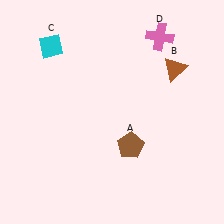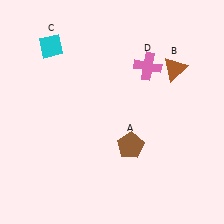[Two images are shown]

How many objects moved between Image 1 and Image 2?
1 object moved between the two images.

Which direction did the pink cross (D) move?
The pink cross (D) moved down.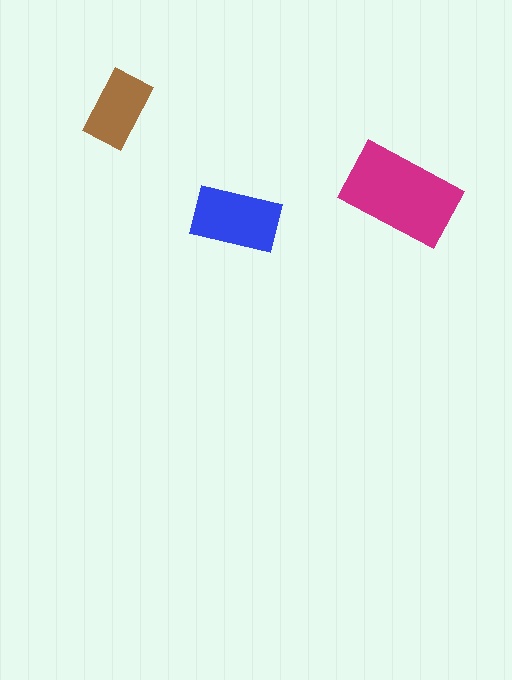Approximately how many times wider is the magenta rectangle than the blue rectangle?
About 1.5 times wider.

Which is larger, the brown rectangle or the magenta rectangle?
The magenta one.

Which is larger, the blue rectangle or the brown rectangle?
The blue one.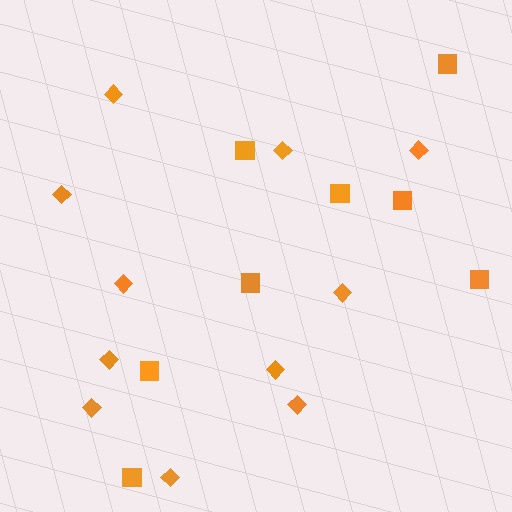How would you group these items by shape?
There are 2 groups: one group of diamonds (11) and one group of squares (8).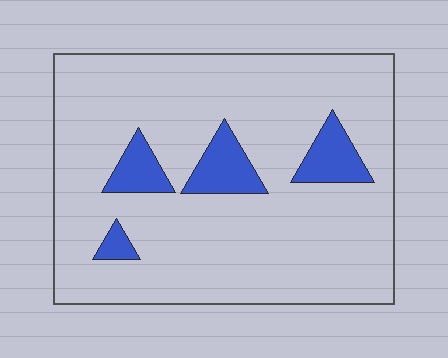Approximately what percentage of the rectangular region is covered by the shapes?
Approximately 10%.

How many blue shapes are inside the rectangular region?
4.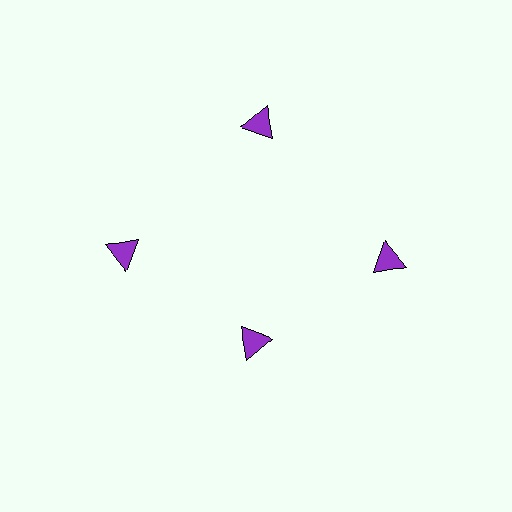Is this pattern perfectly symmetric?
No. The 4 purple triangles are arranged in a ring, but one element near the 6 o'clock position is pulled inward toward the center, breaking the 4-fold rotational symmetry.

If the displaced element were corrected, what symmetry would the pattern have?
It would have 4-fold rotational symmetry — the pattern would map onto itself every 90 degrees.